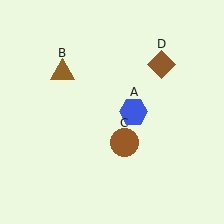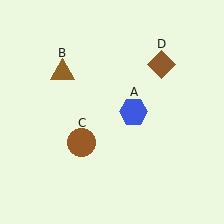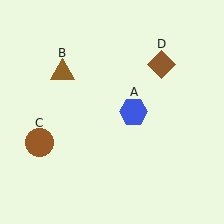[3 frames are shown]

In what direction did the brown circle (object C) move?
The brown circle (object C) moved left.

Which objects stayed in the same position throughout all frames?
Blue hexagon (object A) and brown triangle (object B) and brown diamond (object D) remained stationary.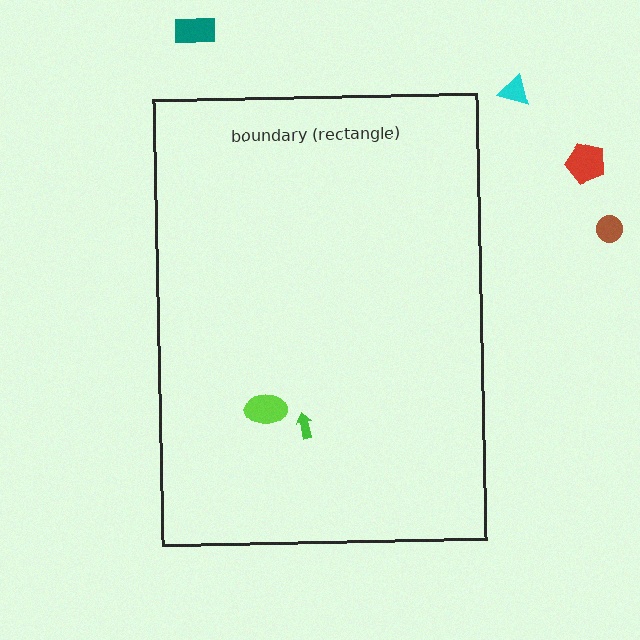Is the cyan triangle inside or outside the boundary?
Outside.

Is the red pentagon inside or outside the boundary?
Outside.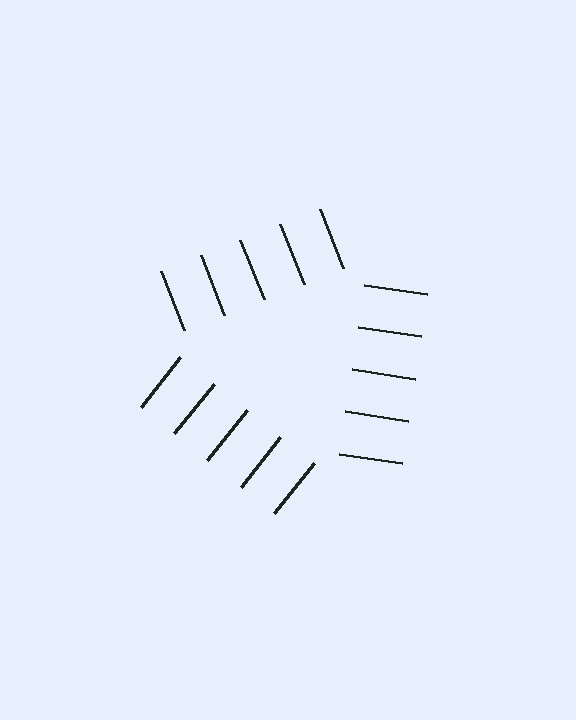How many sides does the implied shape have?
3 sides — the line-ends trace a triangle.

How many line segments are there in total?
15 — 5 along each of the 3 edges.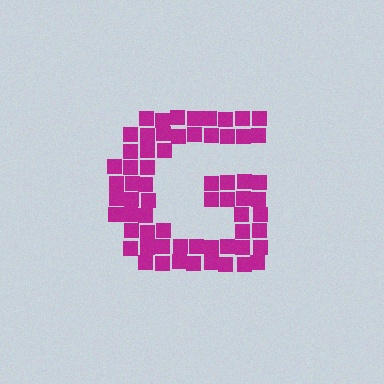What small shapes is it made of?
It is made of small squares.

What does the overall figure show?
The overall figure shows the letter G.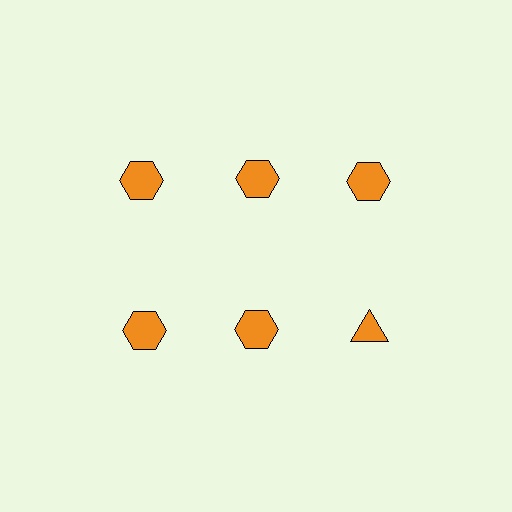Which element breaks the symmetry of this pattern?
The orange triangle in the second row, center column breaks the symmetry. All other shapes are orange hexagons.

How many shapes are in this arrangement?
There are 6 shapes arranged in a grid pattern.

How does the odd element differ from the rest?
It has a different shape: triangle instead of hexagon.